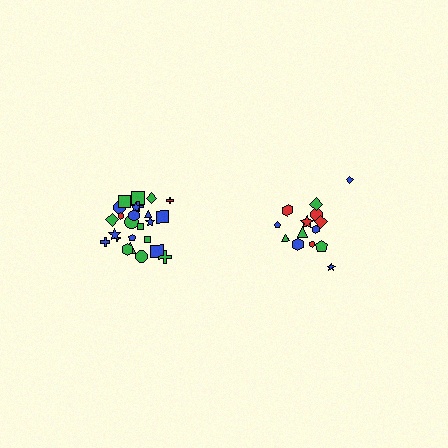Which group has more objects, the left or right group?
The left group.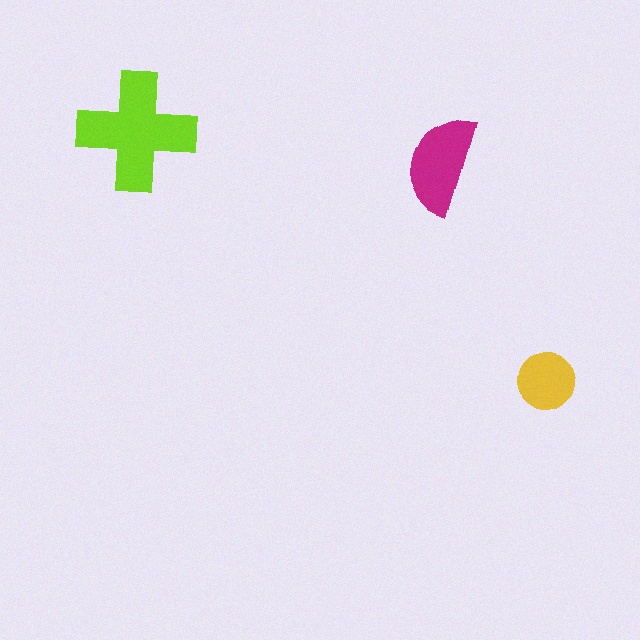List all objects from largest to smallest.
The lime cross, the magenta semicircle, the yellow circle.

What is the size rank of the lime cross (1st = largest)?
1st.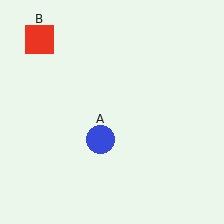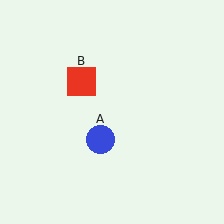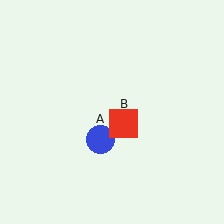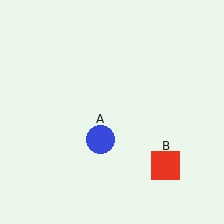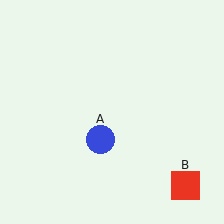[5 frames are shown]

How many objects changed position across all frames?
1 object changed position: red square (object B).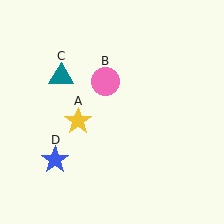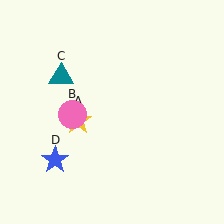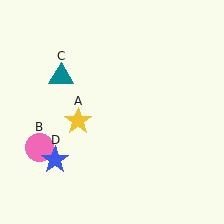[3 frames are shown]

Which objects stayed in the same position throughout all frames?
Yellow star (object A) and teal triangle (object C) and blue star (object D) remained stationary.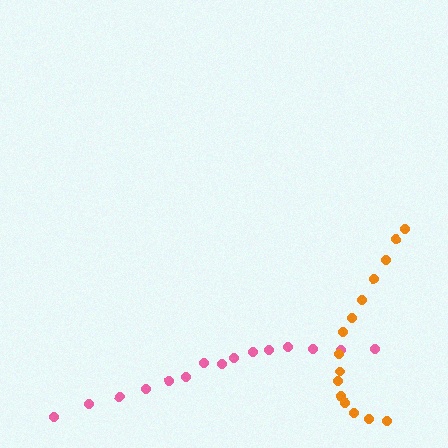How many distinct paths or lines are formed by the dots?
There are 2 distinct paths.